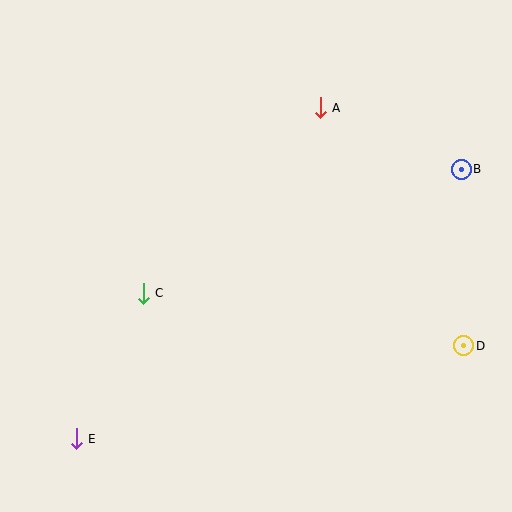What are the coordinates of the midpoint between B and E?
The midpoint between B and E is at (269, 304).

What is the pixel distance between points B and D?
The distance between B and D is 177 pixels.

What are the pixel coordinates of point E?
Point E is at (76, 439).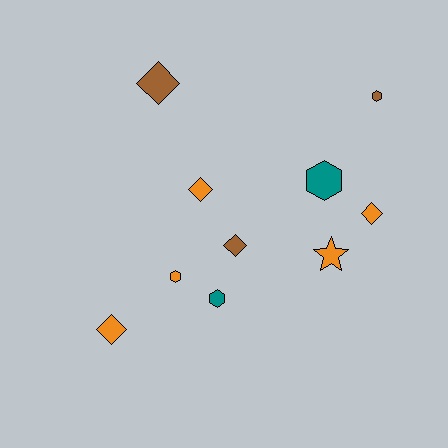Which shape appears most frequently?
Diamond, with 5 objects.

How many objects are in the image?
There are 10 objects.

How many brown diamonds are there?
There are 2 brown diamonds.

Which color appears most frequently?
Orange, with 5 objects.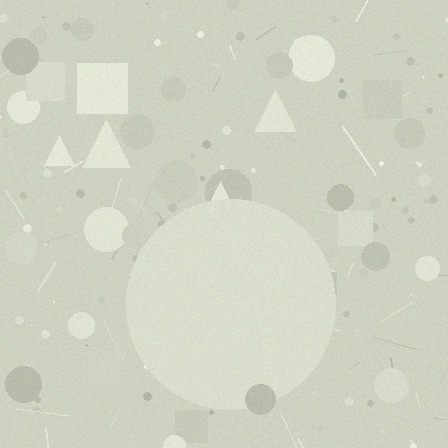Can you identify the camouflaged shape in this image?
The camouflaged shape is a circle.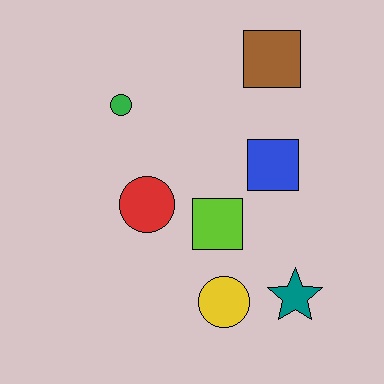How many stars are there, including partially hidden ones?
There is 1 star.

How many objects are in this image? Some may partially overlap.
There are 7 objects.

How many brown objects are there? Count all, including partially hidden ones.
There is 1 brown object.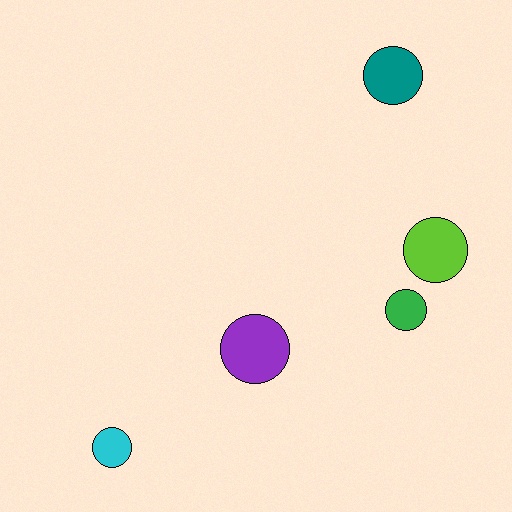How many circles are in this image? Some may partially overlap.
There are 5 circles.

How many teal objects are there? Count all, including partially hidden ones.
There is 1 teal object.